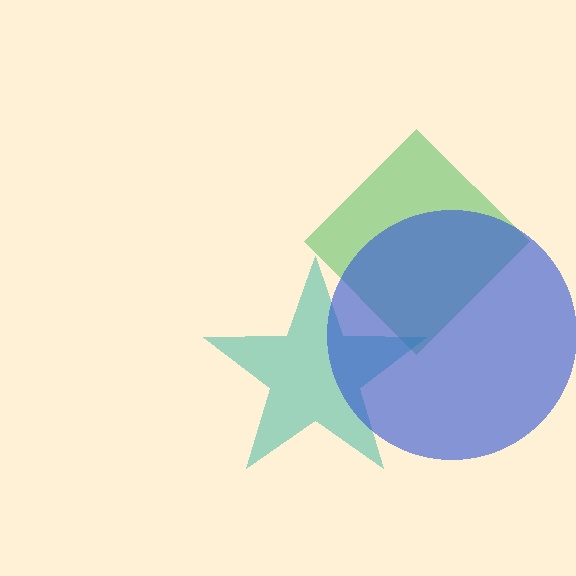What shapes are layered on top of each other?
The layered shapes are: a green diamond, a teal star, a blue circle.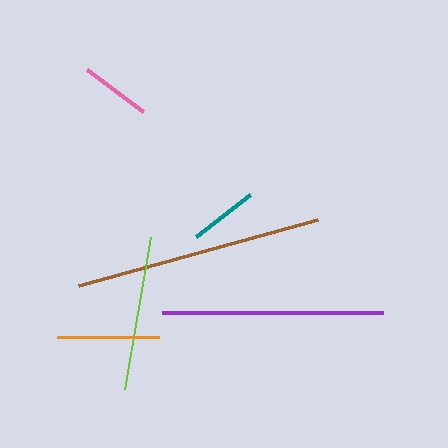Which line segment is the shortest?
The teal line is the shortest at approximately 68 pixels.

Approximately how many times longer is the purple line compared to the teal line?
The purple line is approximately 3.2 times the length of the teal line.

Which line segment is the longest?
The brown line is the longest at approximately 248 pixels.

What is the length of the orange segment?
The orange segment is approximately 102 pixels long.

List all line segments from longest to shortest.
From longest to shortest: brown, purple, lime, orange, pink, teal.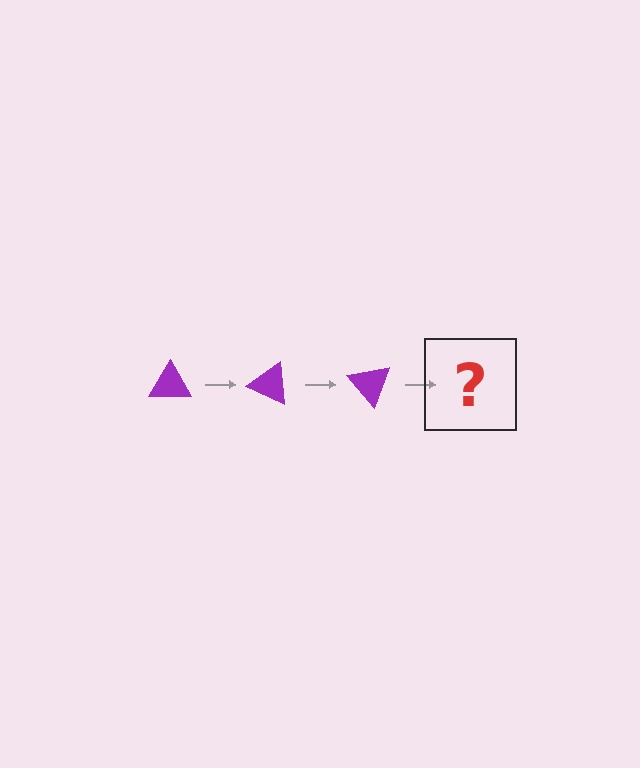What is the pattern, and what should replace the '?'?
The pattern is that the triangle rotates 25 degrees each step. The '?' should be a purple triangle rotated 75 degrees.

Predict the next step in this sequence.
The next step is a purple triangle rotated 75 degrees.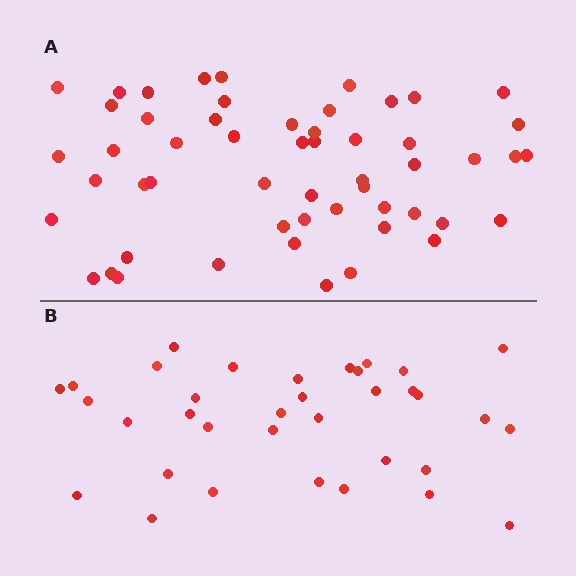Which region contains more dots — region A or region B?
Region A (the top region) has more dots.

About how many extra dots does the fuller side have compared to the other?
Region A has approximately 20 more dots than region B.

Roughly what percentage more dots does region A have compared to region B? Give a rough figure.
About 55% more.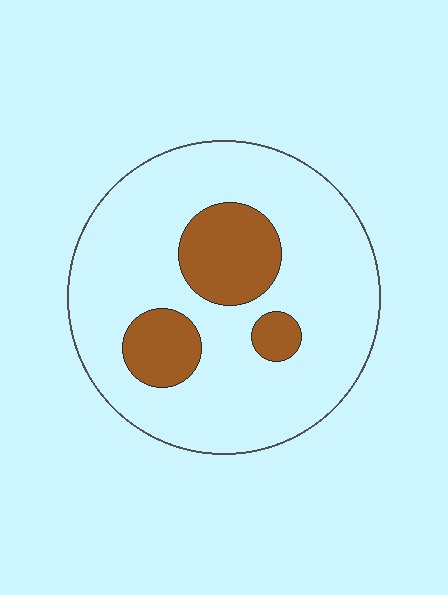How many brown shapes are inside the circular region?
3.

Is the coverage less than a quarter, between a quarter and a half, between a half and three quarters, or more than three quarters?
Less than a quarter.